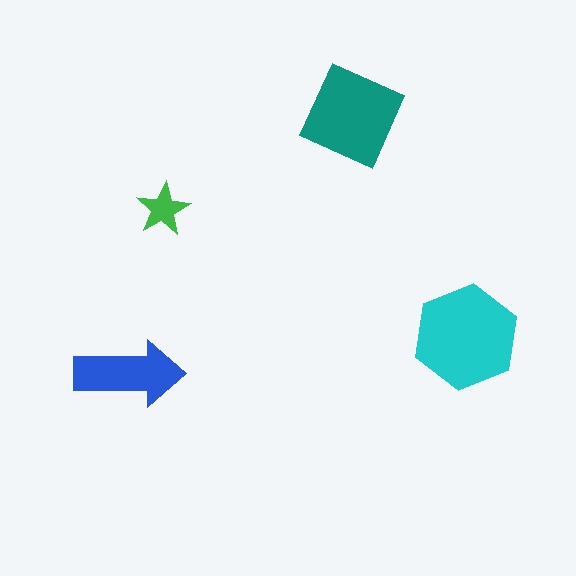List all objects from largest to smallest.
The cyan hexagon, the teal diamond, the blue arrow, the green star.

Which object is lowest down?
The blue arrow is bottommost.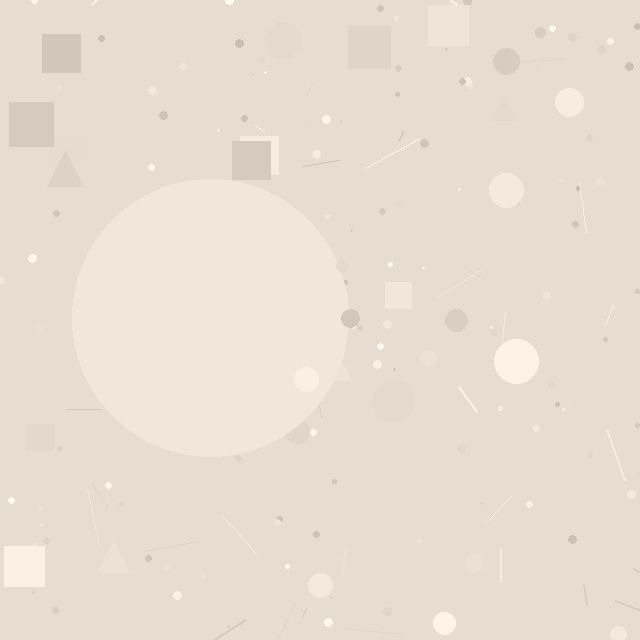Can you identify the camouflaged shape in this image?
The camouflaged shape is a circle.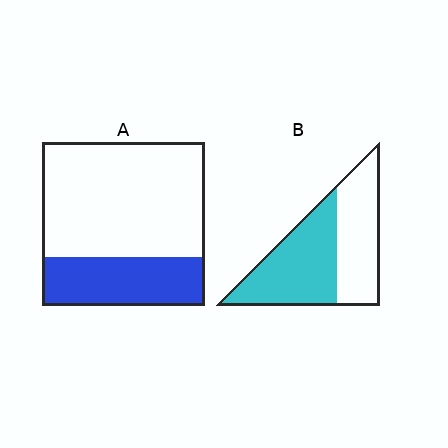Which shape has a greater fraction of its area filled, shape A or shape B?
Shape B.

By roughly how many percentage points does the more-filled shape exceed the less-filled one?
By roughly 25 percentage points (B over A).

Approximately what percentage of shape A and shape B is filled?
A is approximately 30% and B is approximately 55%.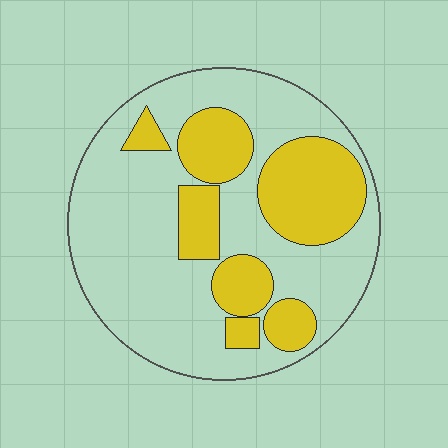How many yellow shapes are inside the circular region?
7.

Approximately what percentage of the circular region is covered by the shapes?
Approximately 30%.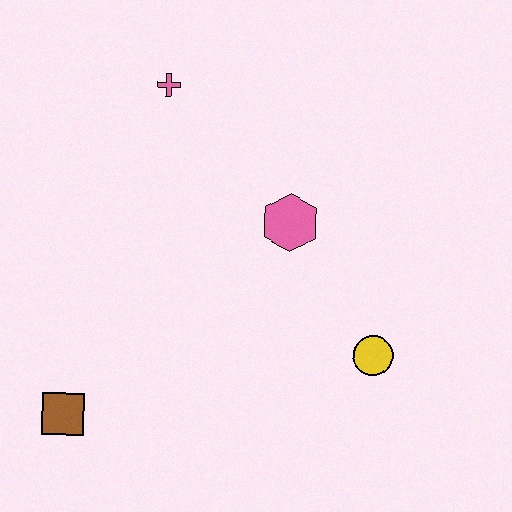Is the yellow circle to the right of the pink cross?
Yes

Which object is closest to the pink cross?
The pink hexagon is closest to the pink cross.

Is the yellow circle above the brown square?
Yes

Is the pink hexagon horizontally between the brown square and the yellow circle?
Yes